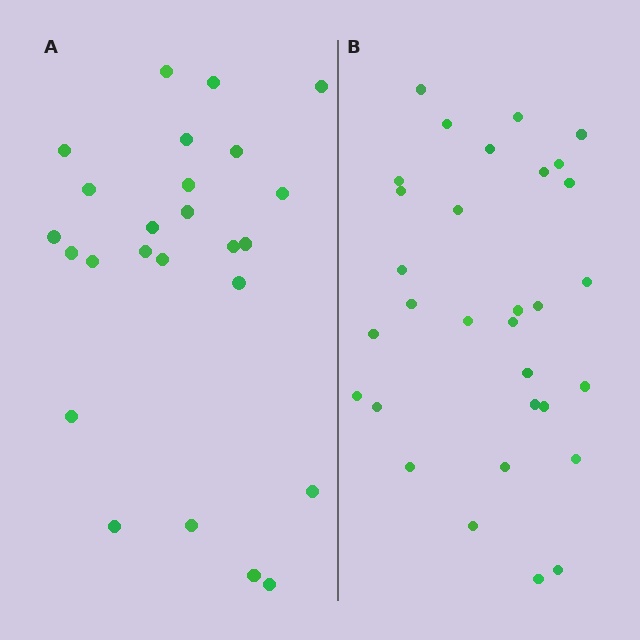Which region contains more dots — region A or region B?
Region B (the right region) has more dots.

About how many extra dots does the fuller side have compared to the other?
Region B has about 6 more dots than region A.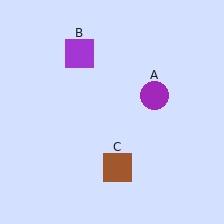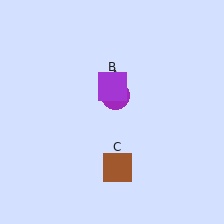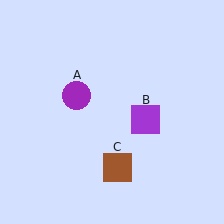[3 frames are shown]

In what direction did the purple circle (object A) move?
The purple circle (object A) moved left.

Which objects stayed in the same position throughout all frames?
Brown square (object C) remained stationary.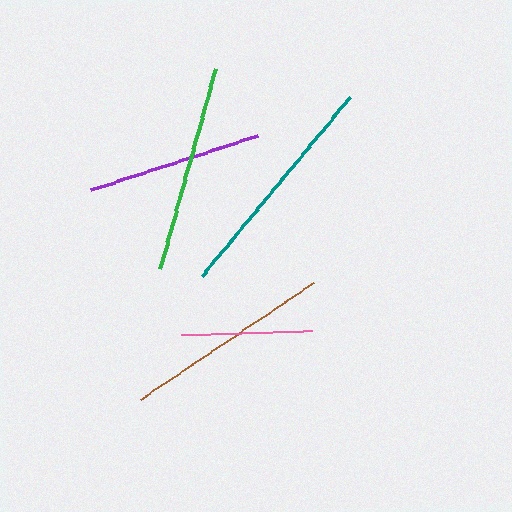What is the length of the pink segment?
The pink segment is approximately 132 pixels long.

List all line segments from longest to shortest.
From longest to shortest: teal, brown, green, purple, pink.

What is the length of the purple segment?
The purple segment is approximately 176 pixels long.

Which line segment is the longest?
The teal line is the longest at approximately 233 pixels.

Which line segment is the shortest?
The pink line is the shortest at approximately 132 pixels.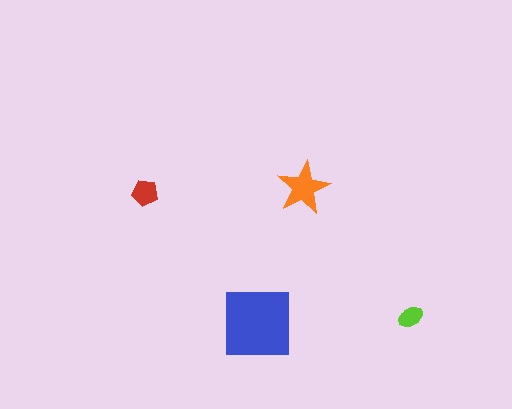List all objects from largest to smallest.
The blue square, the orange star, the red pentagon, the lime ellipse.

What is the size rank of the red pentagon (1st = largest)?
3rd.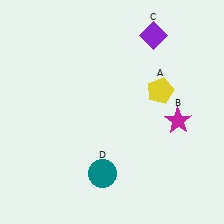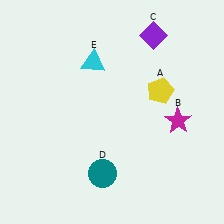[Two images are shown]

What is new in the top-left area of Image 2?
A cyan triangle (E) was added in the top-left area of Image 2.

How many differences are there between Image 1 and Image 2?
There is 1 difference between the two images.